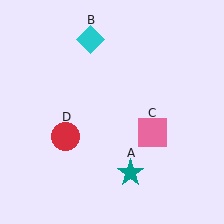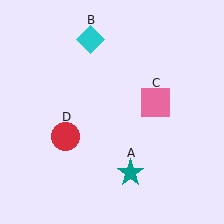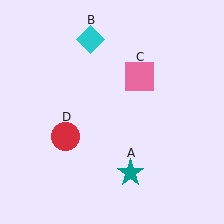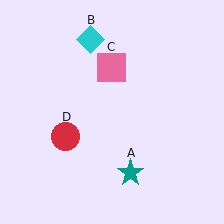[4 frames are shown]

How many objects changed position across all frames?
1 object changed position: pink square (object C).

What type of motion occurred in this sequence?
The pink square (object C) rotated counterclockwise around the center of the scene.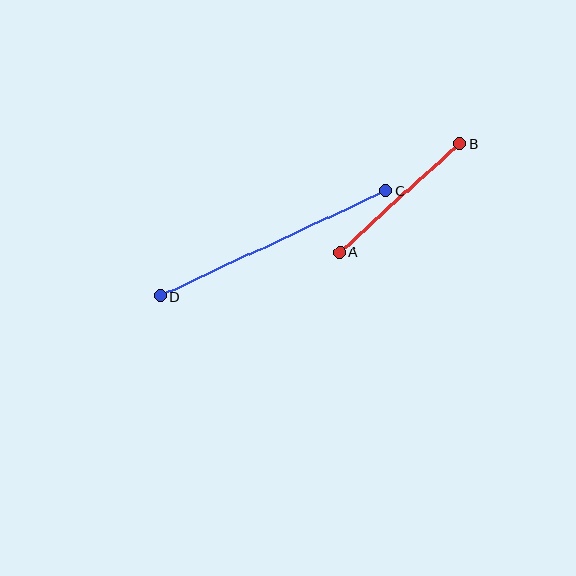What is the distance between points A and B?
The distance is approximately 161 pixels.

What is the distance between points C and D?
The distance is approximately 249 pixels.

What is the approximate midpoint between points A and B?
The midpoint is at approximately (399, 198) pixels.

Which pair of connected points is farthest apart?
Points C and D are farthest apart.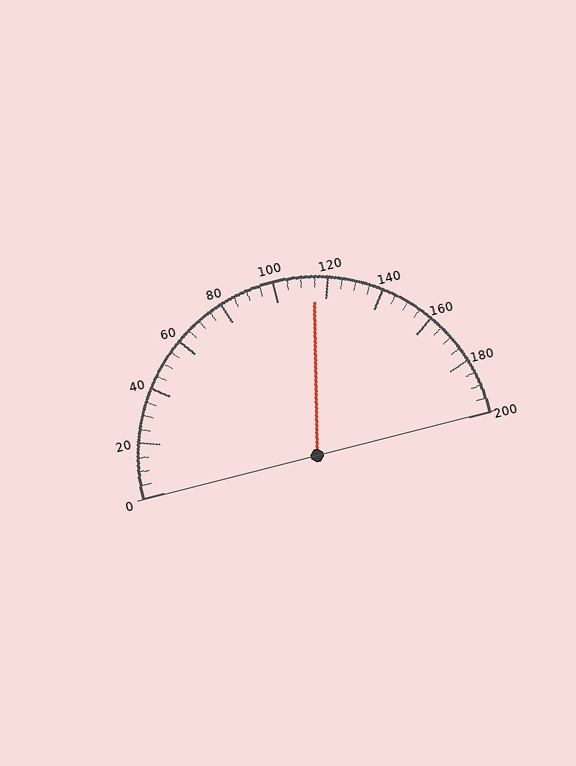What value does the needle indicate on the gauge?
The needle indicates approximately 115.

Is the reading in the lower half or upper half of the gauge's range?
The reading is in the upper half of the range (0 to 200).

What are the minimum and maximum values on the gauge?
The gauge ranges from 0 to 200.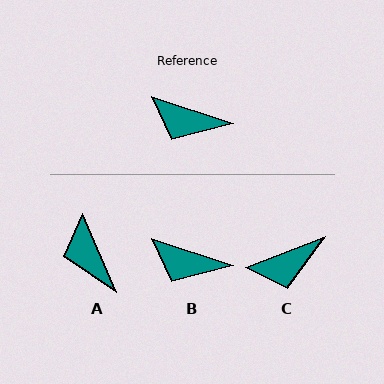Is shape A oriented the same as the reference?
No, it is off by about 48 degrees.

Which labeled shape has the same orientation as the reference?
B.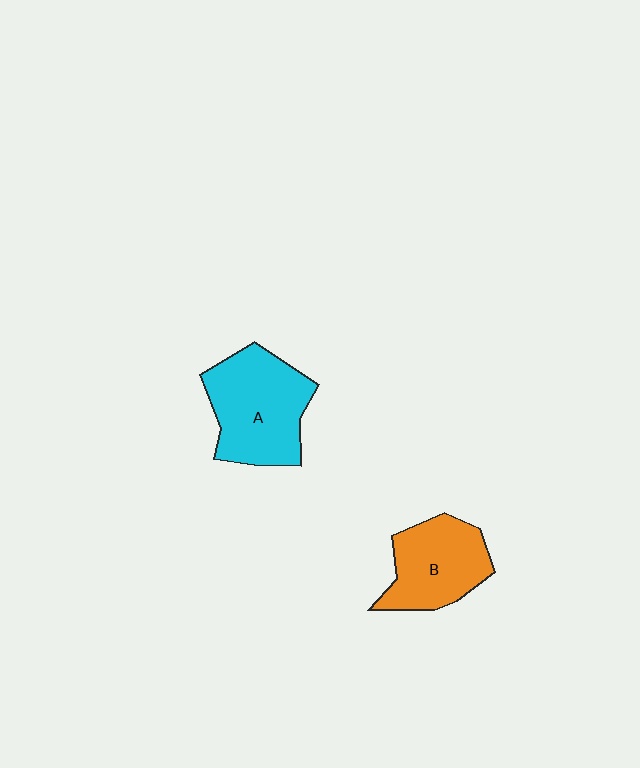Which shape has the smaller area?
Shape B (orange).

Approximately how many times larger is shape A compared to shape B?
Approximately 1.3 times.